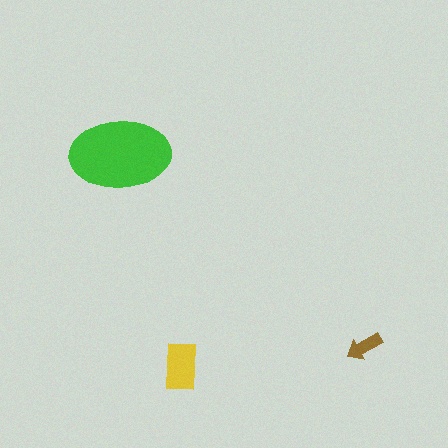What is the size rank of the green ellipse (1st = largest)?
1st.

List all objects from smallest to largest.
The brown arrow, the yellow rectangle, the green ellipse.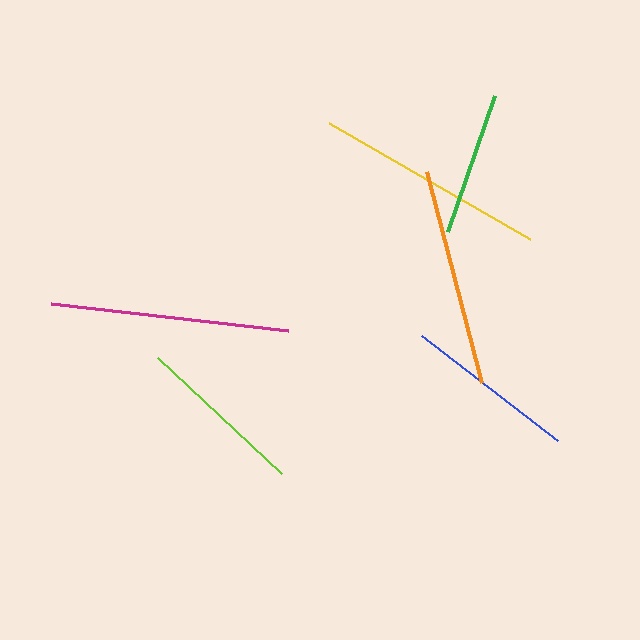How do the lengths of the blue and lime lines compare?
The blue and lime lines are approximately the same length.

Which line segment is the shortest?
The green line is the shortest at approximately 144 pixels.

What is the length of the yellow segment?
The yellow segment is approximately 232 pixels long.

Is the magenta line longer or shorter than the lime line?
The magenta line is longer than the lime line.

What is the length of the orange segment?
The orange segment is approximately 218 pixels long.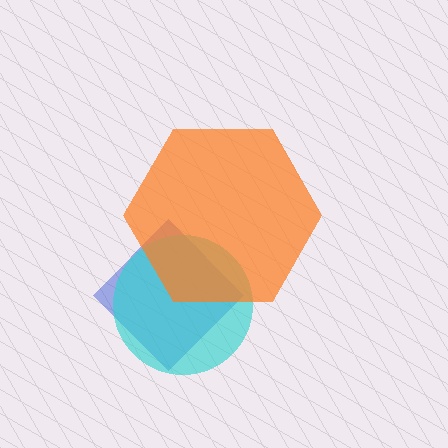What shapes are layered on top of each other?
The layered shapes are: a blue diamond, a cyan circle, an orange hexagon.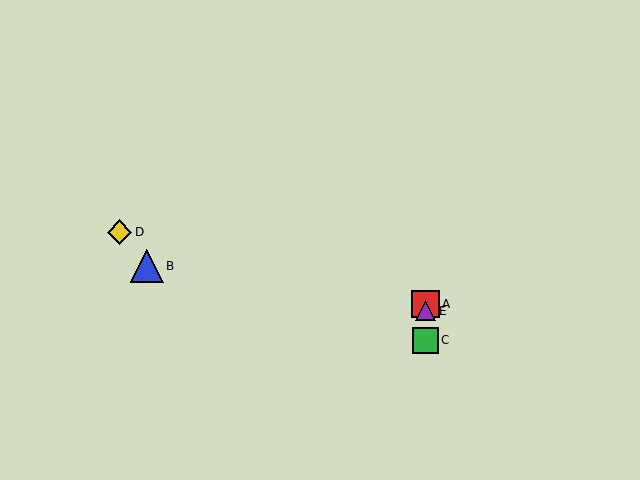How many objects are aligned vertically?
3 objects (A, C, E) are aligned vertically.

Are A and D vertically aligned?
No, A is at x≈426 and D is at x≈119.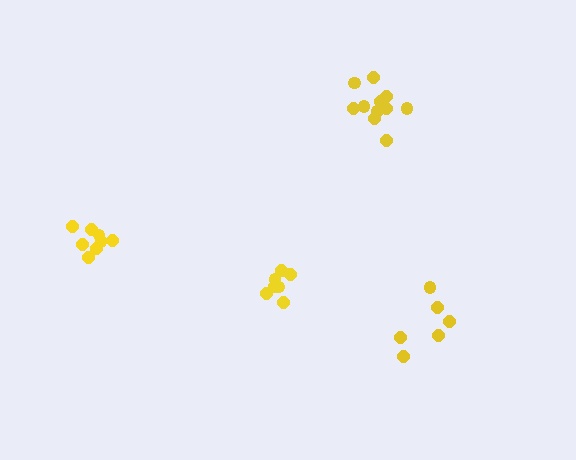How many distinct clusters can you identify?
There are 4 distinct clusters.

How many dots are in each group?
Group 1: 12 dots, Group 2: 8 dots, Group 3: 7 dots, Group 4: 6 dots (33 total).